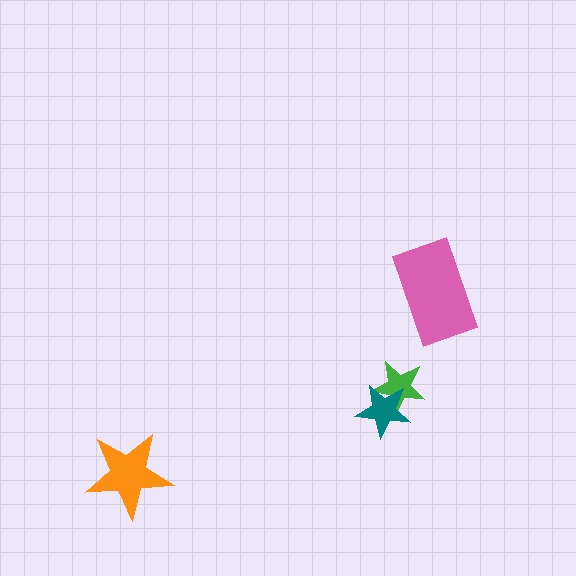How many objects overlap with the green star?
1 object overlaps with the green star.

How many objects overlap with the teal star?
1 object overlaps with the teal star.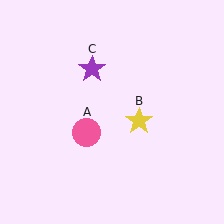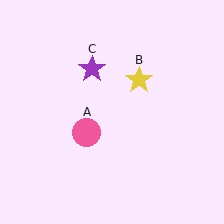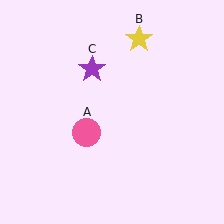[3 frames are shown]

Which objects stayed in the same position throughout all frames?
Pink circle (object A) and purple star (object C) remained stationary.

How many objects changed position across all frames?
1 object changed position: yellow star (object B).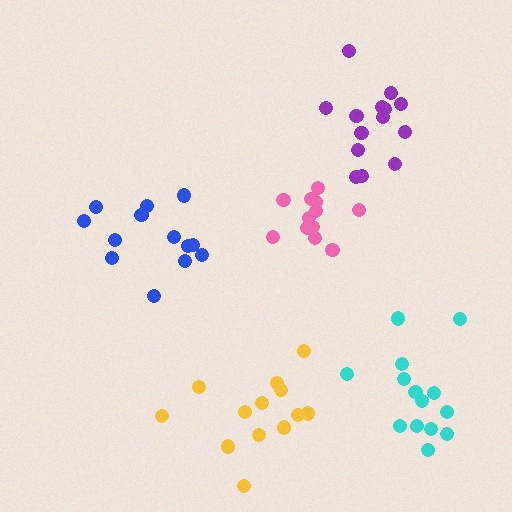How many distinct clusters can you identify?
There are 5 distinct clusters.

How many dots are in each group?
Group 1: 13 dots, Group 2: 14 dots, Group 3: 13 dots, Group 4: 13 dots, Group 5: 14 dots (67 total).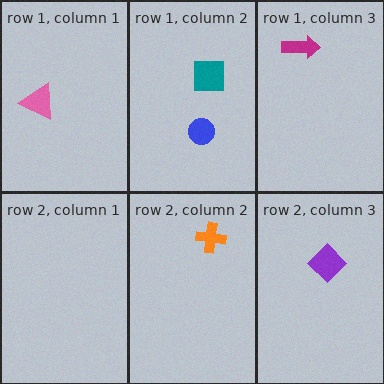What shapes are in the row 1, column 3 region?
The magenta arrow.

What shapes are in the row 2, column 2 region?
The orange cross.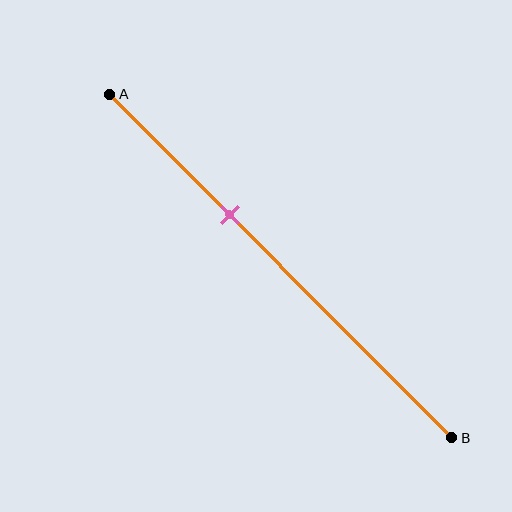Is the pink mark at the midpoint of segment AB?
No, the mark is at about 35% from A, not at the 50% midpoint.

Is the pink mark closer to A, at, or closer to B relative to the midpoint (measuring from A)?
The pink mark is closer to point A than the midpoint of segment AB.